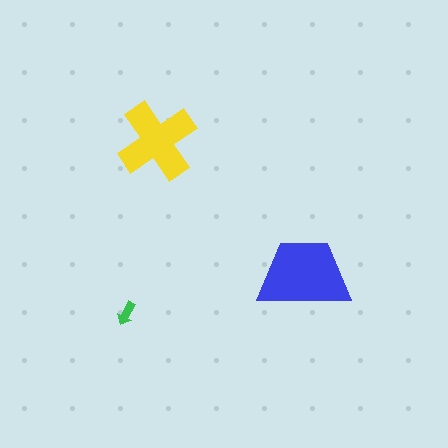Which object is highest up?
The yellow cross is topmost.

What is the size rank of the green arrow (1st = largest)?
3rd.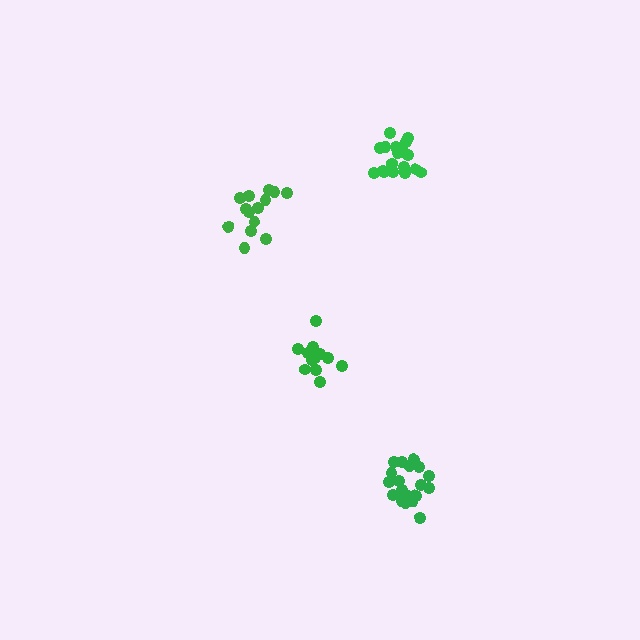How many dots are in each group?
Group 1: 14 dots, Group 2: 19 dots, Group 3: 18 dots, Group 4: 14 dots (65 total).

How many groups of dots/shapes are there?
There are 4 groups.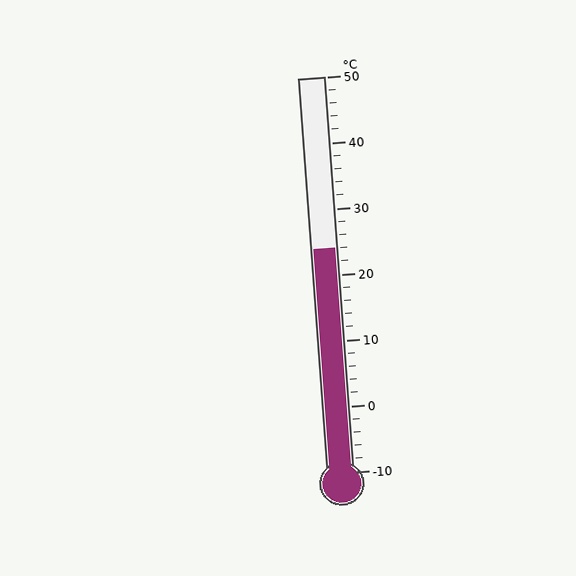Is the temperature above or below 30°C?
The temperature is below 30°C.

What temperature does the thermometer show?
The thermometer shows approximately 24°C.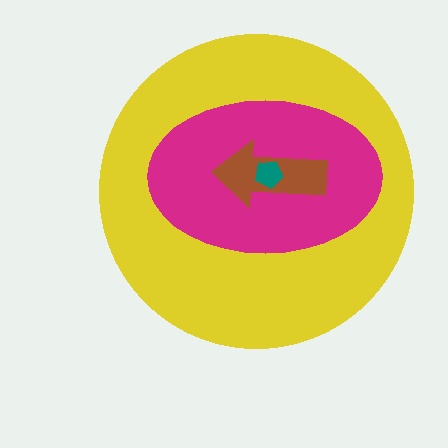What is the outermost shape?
The yellow circle.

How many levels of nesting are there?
4.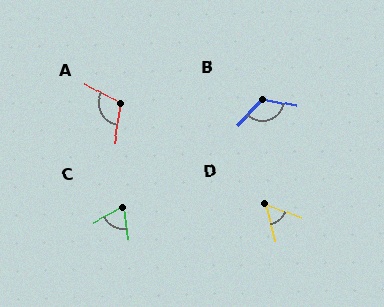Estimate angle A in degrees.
Approximately 111 degrees.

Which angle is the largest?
B, at approximately 124 degrees.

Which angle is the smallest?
D, at approximately 53 degrees.